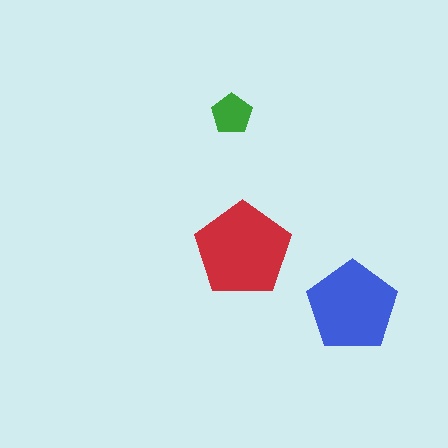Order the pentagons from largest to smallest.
the red one, the blue one, the green one.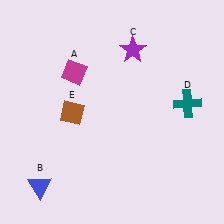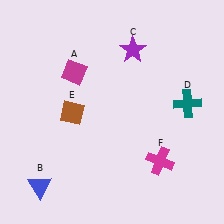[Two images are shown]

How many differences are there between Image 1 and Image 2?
There is 1 difference between the two images.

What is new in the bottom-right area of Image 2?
A magenta cross (F) was added in the bottom-right area of Image 2.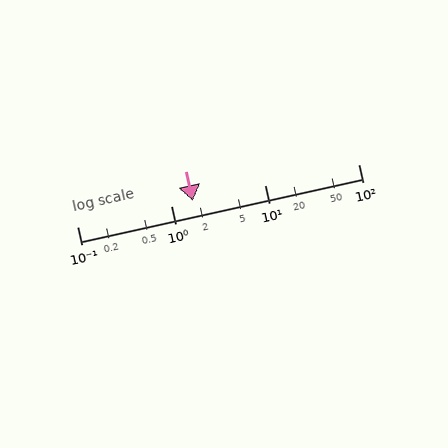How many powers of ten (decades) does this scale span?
The scale spans 3 decades, from 0.1 to 100.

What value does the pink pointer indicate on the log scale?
The pointer indicates approximately 1.7.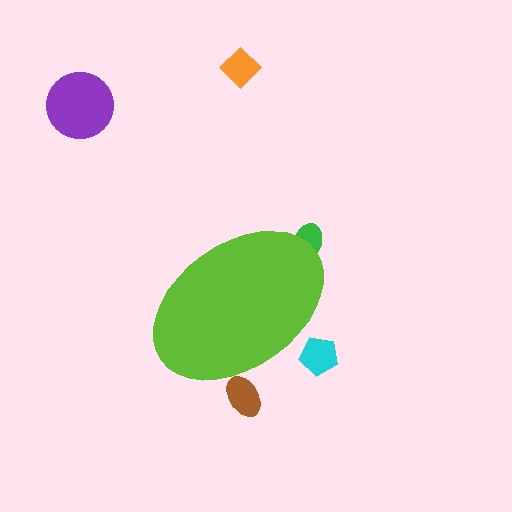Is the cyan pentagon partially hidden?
Yes, the cyan pentagon is partially hidden behind the lime ellipse.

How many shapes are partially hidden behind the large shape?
3 shapes are partially hidden.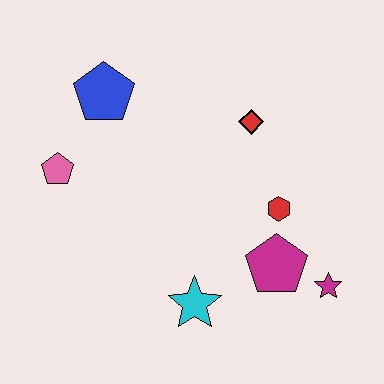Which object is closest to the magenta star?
The magenta pentagon is closest to the magenta star.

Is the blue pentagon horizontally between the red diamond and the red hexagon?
No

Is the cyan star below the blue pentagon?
Yes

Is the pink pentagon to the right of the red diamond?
No